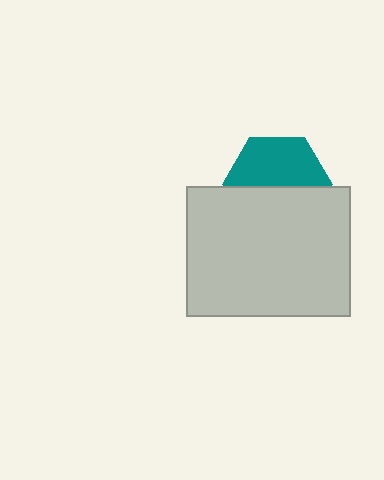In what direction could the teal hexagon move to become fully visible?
The teal hexagon could move up. That would shift it out from behind the light gray rectangle entirely.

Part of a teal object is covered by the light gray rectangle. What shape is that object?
It is a hexagon.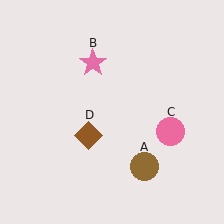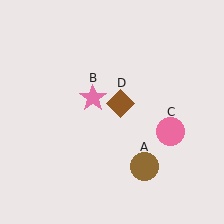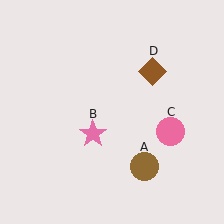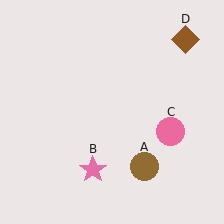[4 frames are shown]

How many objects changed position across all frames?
2 objects changed position: pink star (object B), brown diamond (object D).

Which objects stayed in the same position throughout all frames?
Brown circle (object A) and pink circle (object C) remained stationary.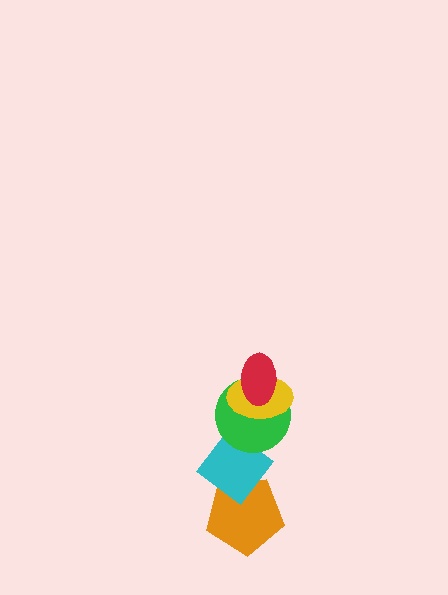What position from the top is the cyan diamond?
The cyan diamond is 4th from the top.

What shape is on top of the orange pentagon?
The cyan diamond is on top of the orange pentagon.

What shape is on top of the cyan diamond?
The green circle is on top of the cyan diamond.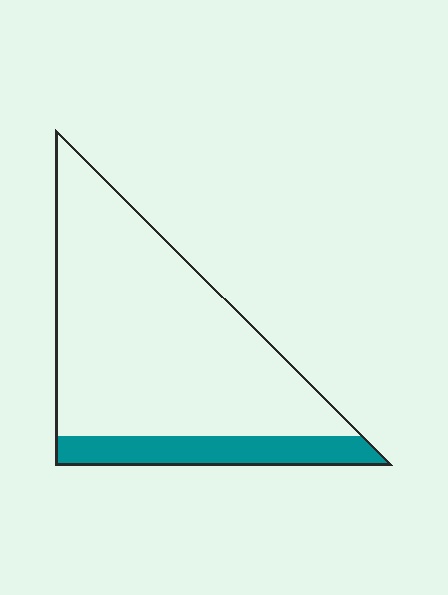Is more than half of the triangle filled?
No.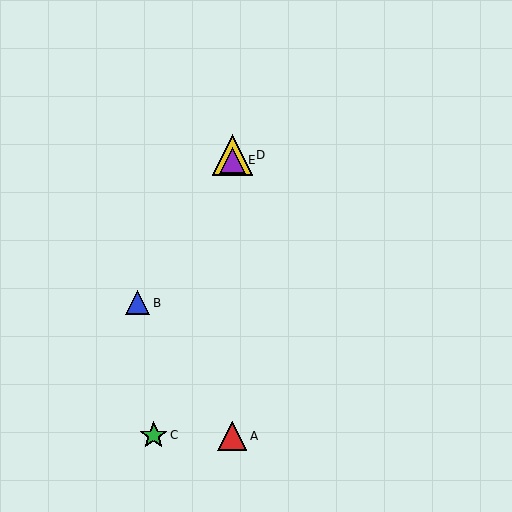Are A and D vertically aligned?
Yes, both are at x≈232.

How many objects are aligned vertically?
3 objects (A, D, E) are aligned vertically.